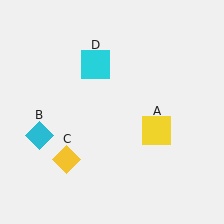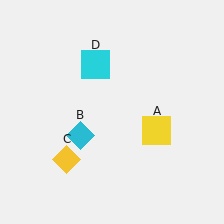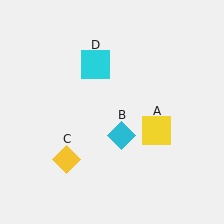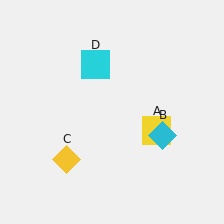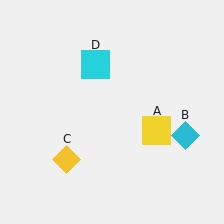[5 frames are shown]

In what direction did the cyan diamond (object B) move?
The cyan diamond (object B) moved right.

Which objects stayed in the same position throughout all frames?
Yellow square (object A) and yellow diamond (object C) and cyan square (object D) remained stationary.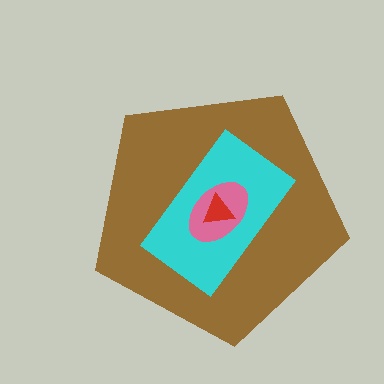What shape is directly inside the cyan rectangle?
The pink ellipse.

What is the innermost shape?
The red triangle.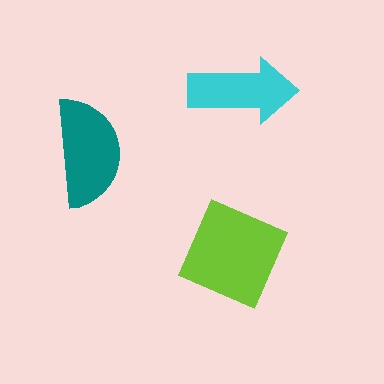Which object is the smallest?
The cyan arrow.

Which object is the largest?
The lime diamond.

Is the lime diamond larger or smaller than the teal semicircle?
Larger.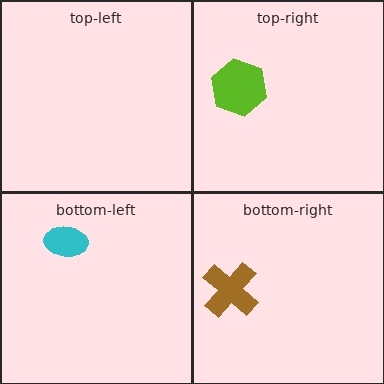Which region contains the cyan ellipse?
The bottom-left region.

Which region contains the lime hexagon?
The top-right region.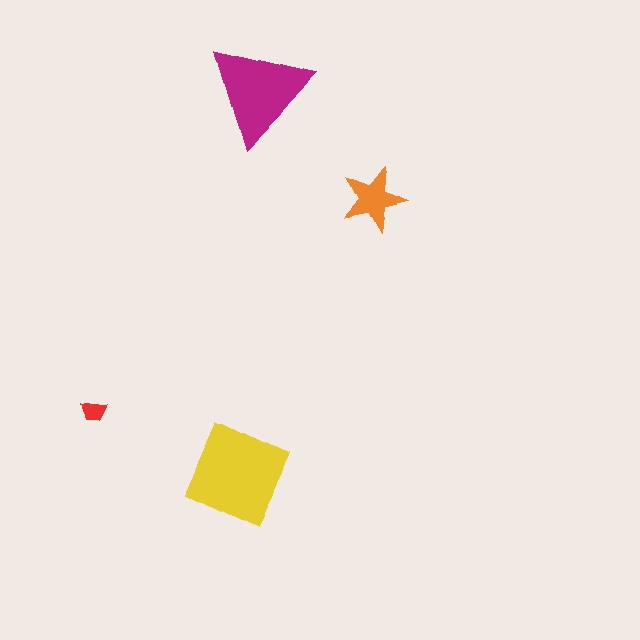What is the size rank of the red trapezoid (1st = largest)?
4th.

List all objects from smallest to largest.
The red trapezoid, the orange star, the magenta triangle, the yellow square.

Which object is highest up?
The magenta triangle is topmost.